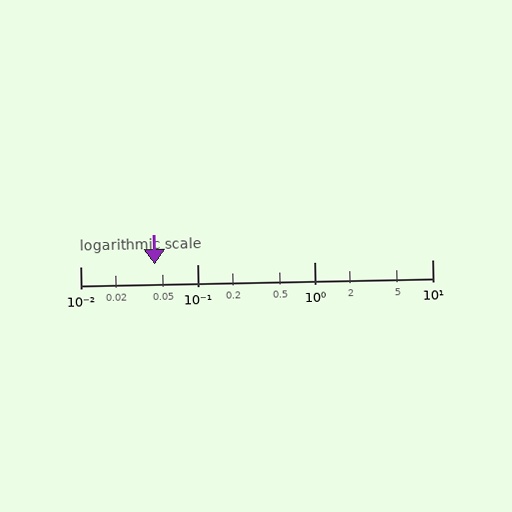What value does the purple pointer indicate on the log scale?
The pointer indicates approximately 0.043.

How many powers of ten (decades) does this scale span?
The scale spans 3 decades, from 0.01 to 10.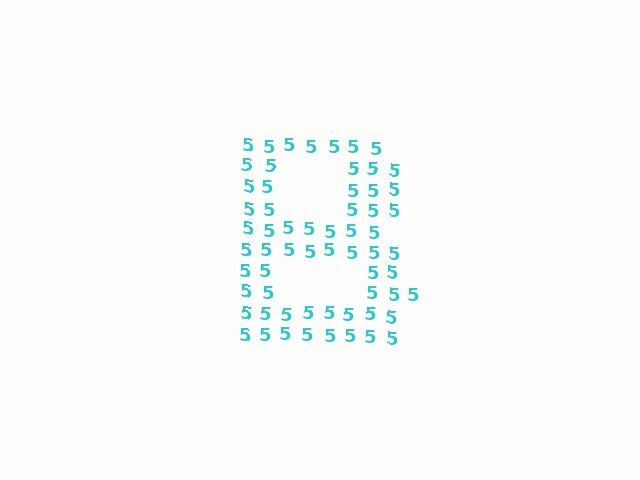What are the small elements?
The small elements are digit 5's.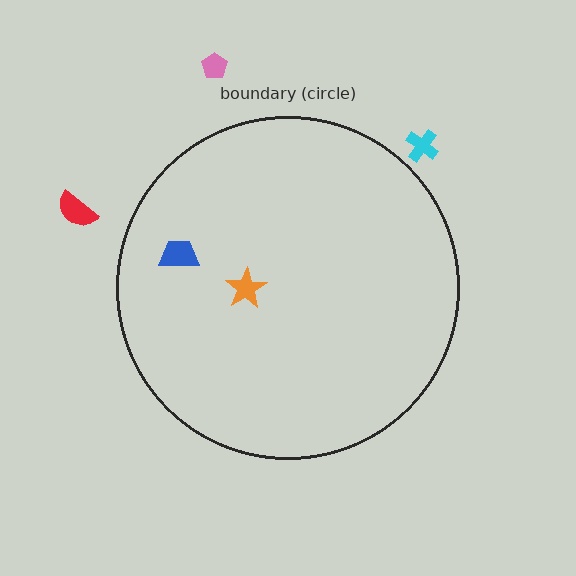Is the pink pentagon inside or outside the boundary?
Outside.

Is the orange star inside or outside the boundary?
Inside.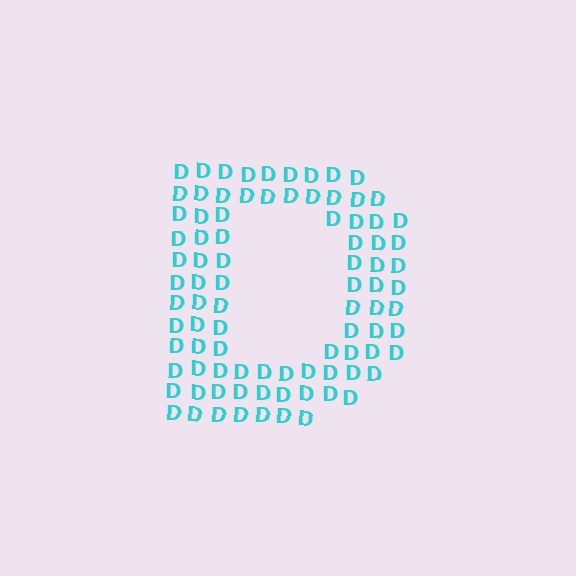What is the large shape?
The large shape is the letter D.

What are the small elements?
The small elements are letter D's.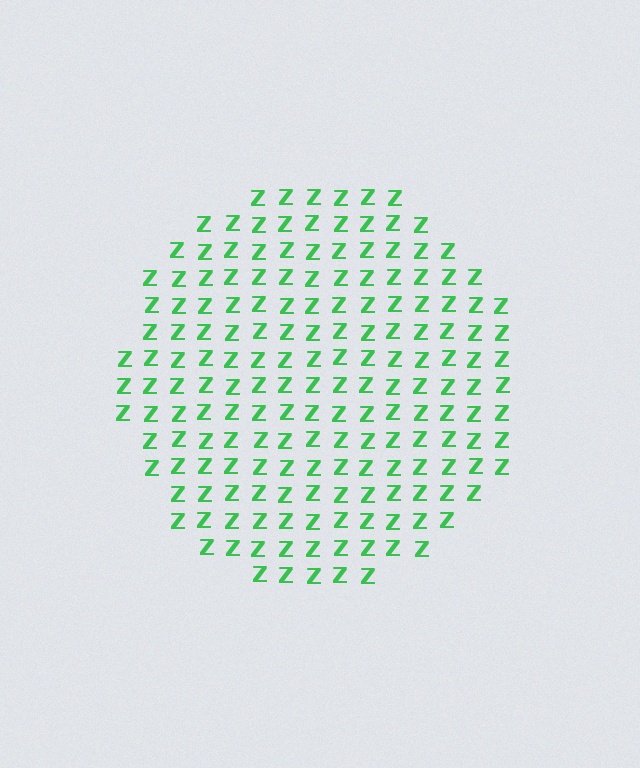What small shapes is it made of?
It is made of small letter Z's.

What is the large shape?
The large shape is a circle.